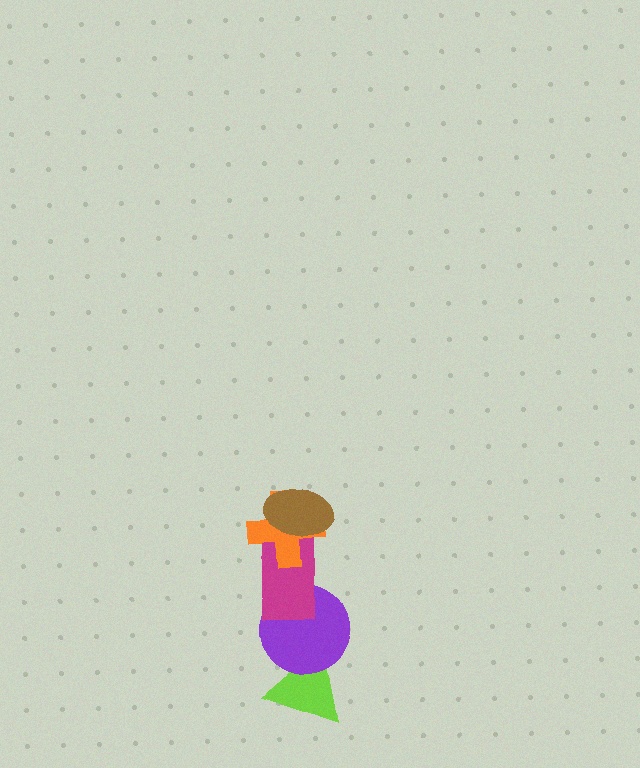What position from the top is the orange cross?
The orange cross is 2nd from the top.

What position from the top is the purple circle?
The purple circle is 4th from the top.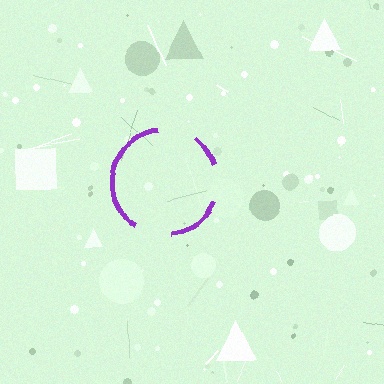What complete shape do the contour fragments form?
The contour fragments form a circle.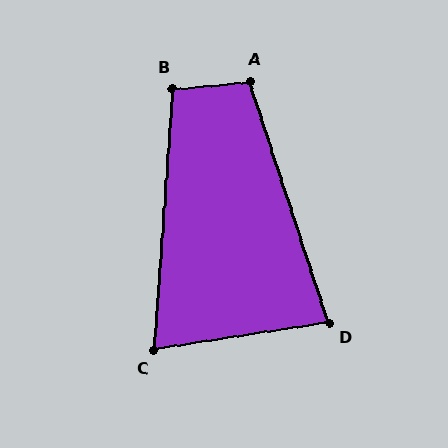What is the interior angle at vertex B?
Approximately 99 degrees (obtuse).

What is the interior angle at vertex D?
Approximately 81 degrees (acute).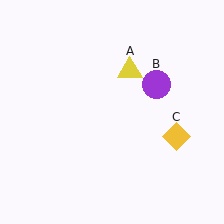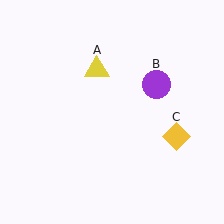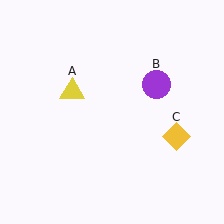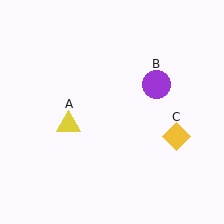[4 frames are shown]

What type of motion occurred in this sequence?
The yellow triangle (object A) rotated counterclockwise around the center of the scene.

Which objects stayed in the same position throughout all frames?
Purple circle (object B) and yellow diamond (object C) remained stationary.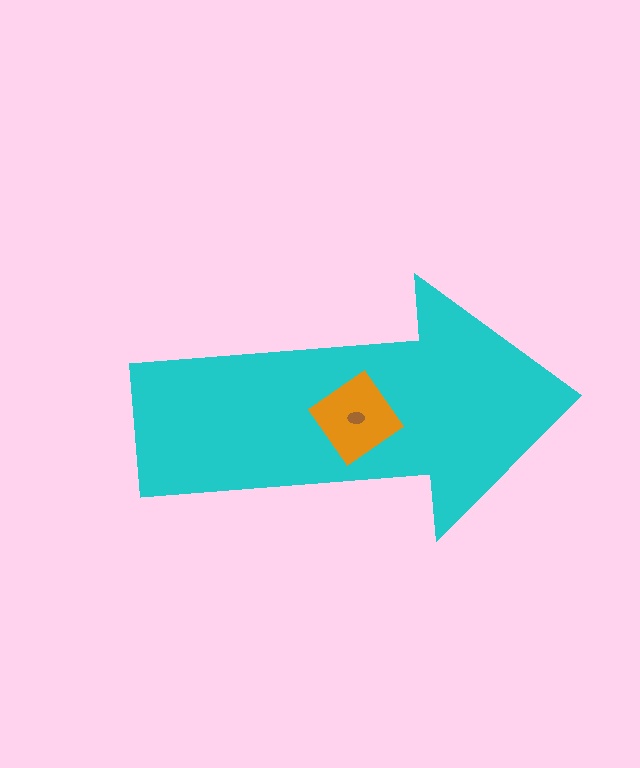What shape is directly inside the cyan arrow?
The orange diamond.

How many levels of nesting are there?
3.